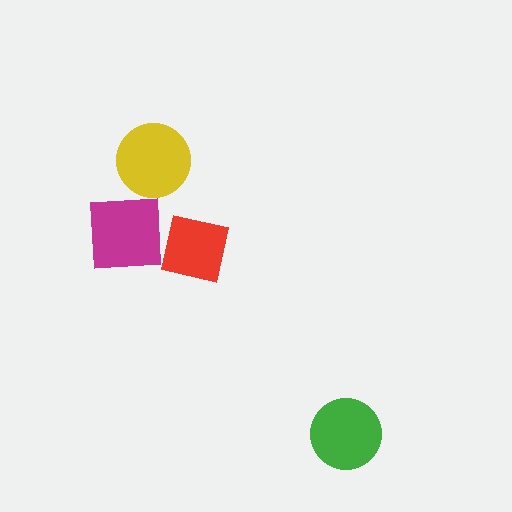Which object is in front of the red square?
The magenta square is in front of the red square.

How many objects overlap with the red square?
1 object overlaps with the red square.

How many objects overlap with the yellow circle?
0 objects overlap with the yellow circle.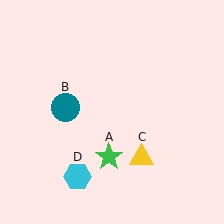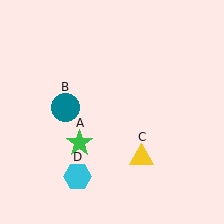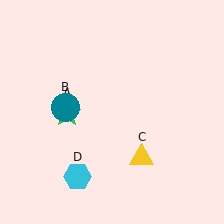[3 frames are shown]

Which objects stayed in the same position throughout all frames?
Teal circle (object B) and yellow triangle (object C) and cyan hexagon (object D) remained stationary.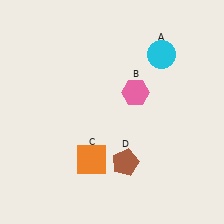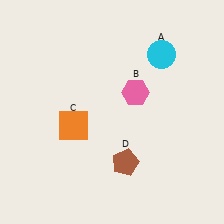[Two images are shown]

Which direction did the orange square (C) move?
The orange square (C) moved up.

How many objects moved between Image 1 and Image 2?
1 object moved between the two images.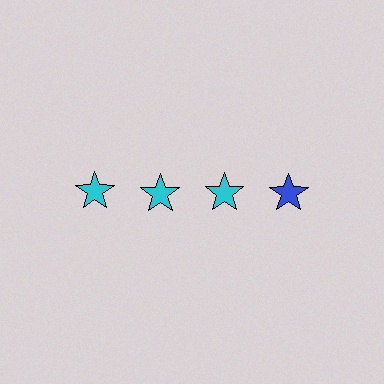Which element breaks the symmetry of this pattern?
The blue star in the top row, second from right column breaks the symmetry. All other shapes are cyan stars.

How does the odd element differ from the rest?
It has a different color: blue instead of cyan.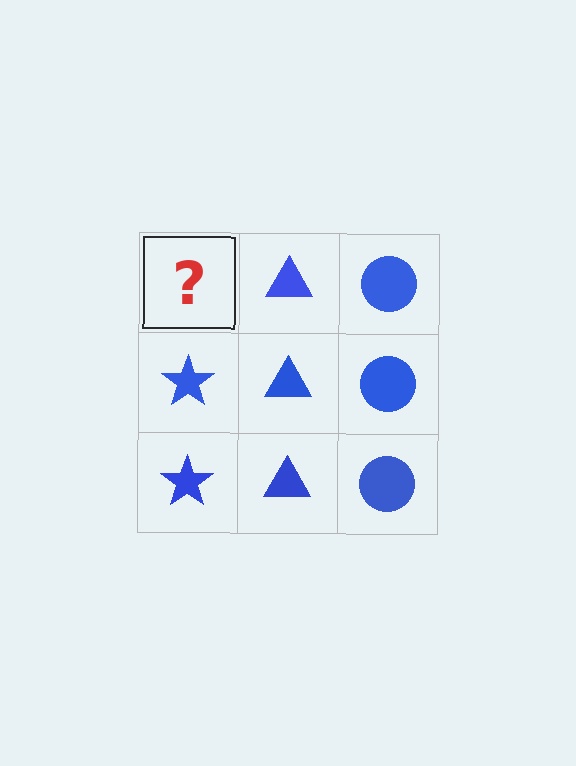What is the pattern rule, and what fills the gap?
The rule is that each column has a consistent shape. The gap should be filled with a blue star.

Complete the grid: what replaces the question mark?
The question mark should be replaced with a blue star.